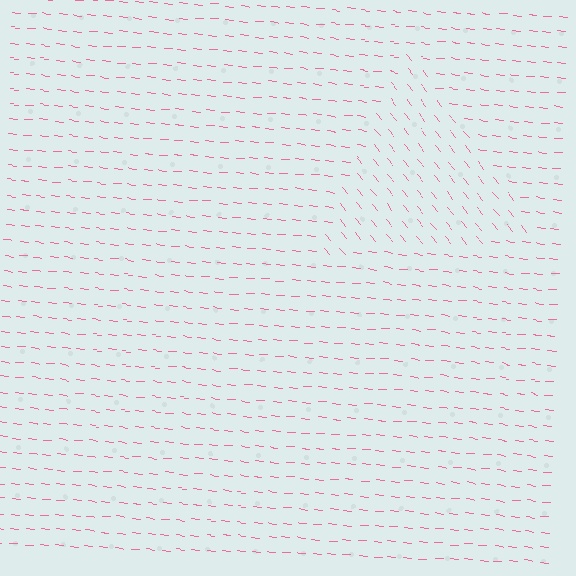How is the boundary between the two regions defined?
The boundary is defined purely by a change in line orientation (approximately 45 degrees difference). All lines are the same color and thickness.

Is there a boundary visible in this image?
Yes, there is a texture boundary formed by a change in line orientation.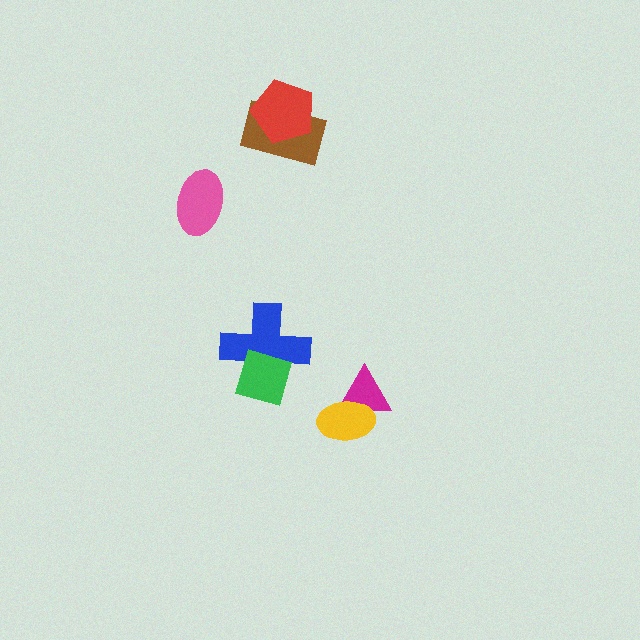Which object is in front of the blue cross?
The green diamond is in front of the blue cross.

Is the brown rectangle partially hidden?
Yes, it is partially covered by another shape.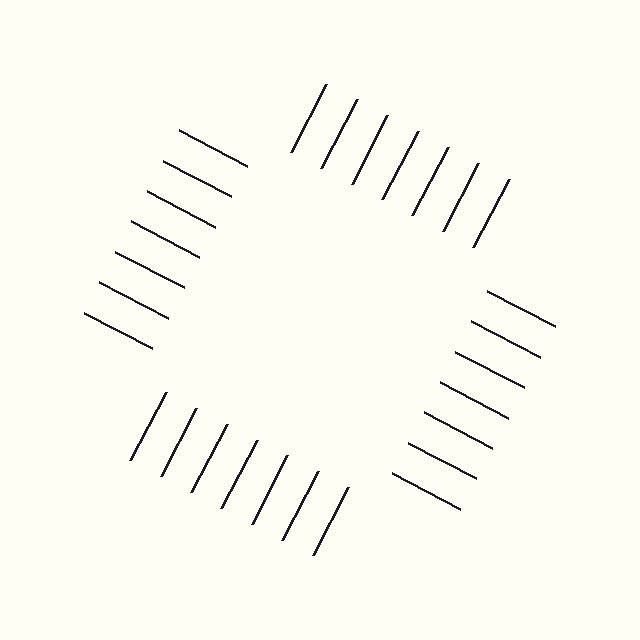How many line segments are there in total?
28 — 7 along each of the 4 edges.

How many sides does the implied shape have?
4 sides — the line-ends trace a square.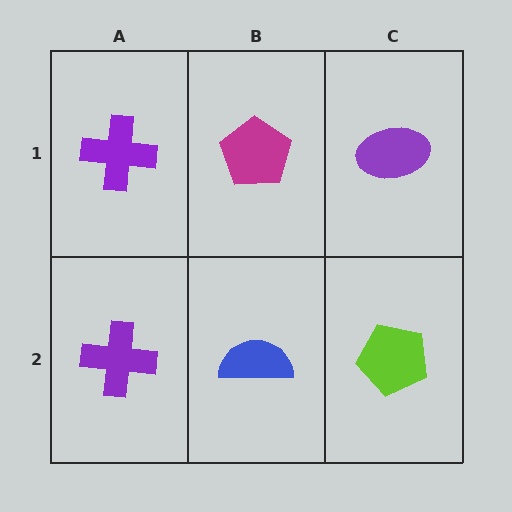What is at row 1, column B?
A magenta pentagon.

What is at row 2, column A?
A purple cross.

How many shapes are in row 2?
3 shapes.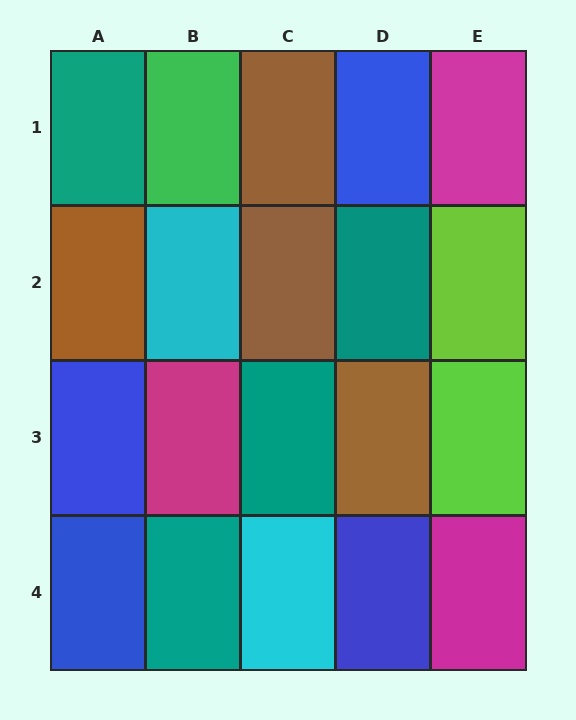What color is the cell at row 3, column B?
Magenta.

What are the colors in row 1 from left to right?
Teal, green, brown, blue, magenta.